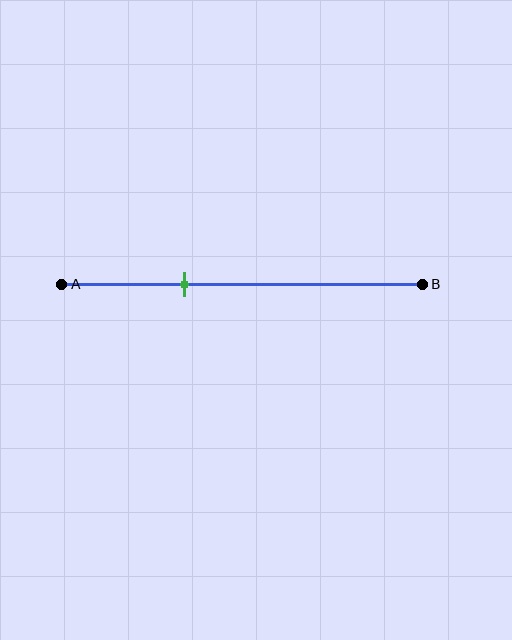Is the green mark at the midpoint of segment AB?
No, the mark is at about 35% from A, not at the 50% midpoint.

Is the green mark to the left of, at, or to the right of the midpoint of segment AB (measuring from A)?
The green mark is to the left of the midpoint of segment AB.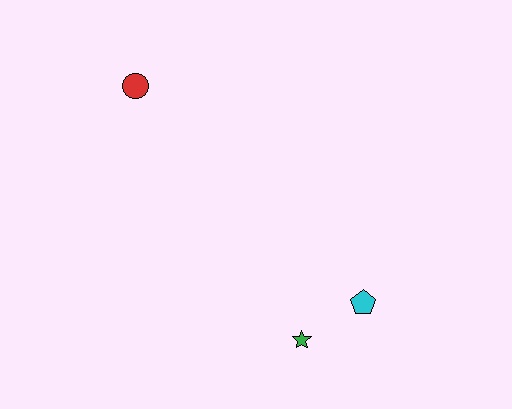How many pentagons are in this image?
There is 1 pentagon.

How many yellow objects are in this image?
There are no yellow objects.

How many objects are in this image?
There are 3 objects.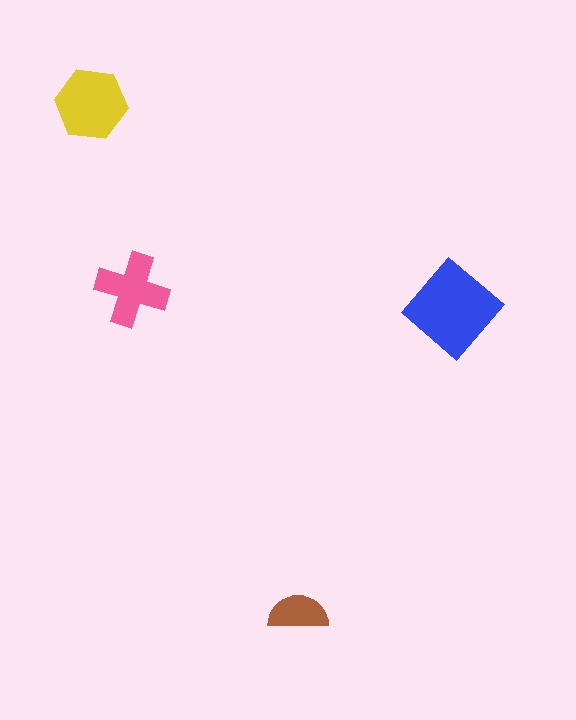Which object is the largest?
The blue diamond.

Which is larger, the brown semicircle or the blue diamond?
The blue diamond.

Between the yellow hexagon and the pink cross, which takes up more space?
The yellow hexagon.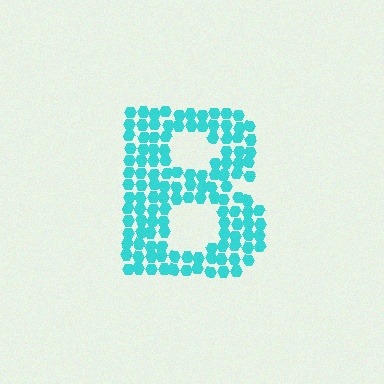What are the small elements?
The small elements are hexagons.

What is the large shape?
The large shape is the letter B.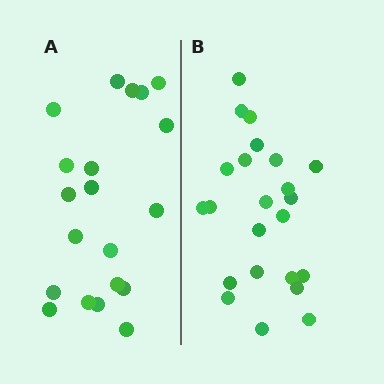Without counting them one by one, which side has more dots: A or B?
Region B (the right region) has more dots.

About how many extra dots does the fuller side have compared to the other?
Region B has just a few more — roughly 2 or 3 more dots than region A.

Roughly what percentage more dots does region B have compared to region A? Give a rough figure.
About 15% more.